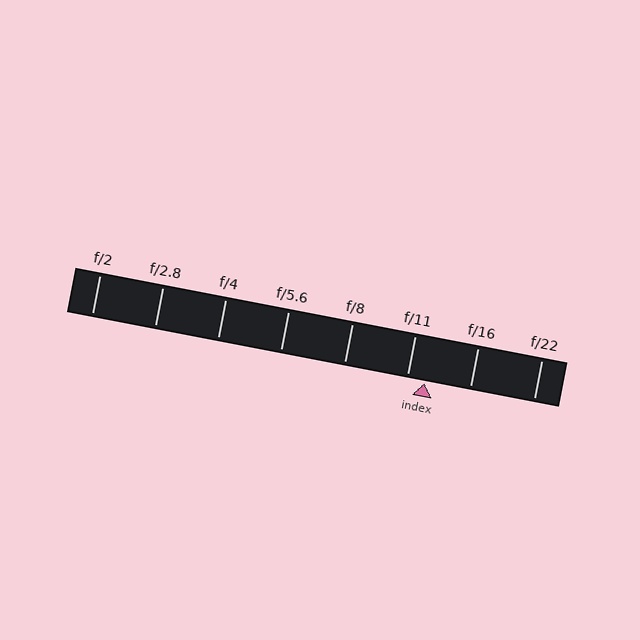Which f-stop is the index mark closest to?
The index mark is closest to f/11.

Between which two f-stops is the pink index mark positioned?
The index mark is between f/11 and f/16.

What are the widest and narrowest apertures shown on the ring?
The widest aperture shown is f/2 and the narrowest is f/22.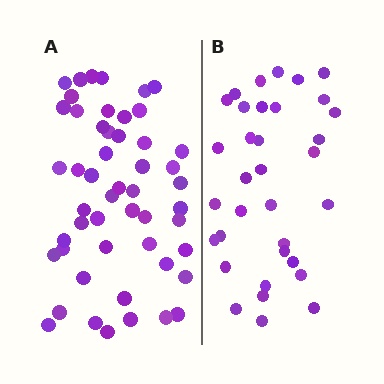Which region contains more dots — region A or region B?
Region A (the left region) has more dots.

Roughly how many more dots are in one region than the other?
Region A has approximately 15 more dots than region B.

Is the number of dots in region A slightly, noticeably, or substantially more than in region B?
Region A has substantially more. The ratio is roughly 1.5 to 1.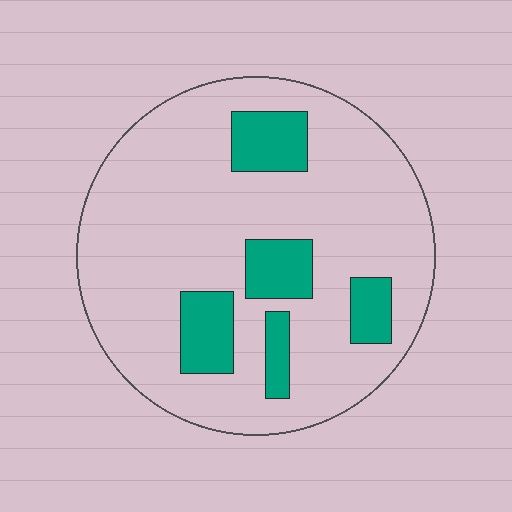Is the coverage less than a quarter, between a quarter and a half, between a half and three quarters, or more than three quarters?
Less than a quarter.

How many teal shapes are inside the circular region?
5.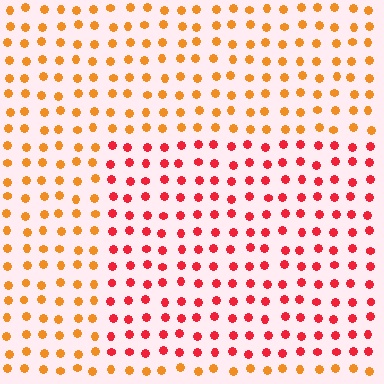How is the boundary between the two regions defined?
The boundary is defined purely by a slight shift in hue (about 39 degrees). Spacing, size, and orientation are identical on both sides.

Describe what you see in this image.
The image is filled with small orange elements in a uniform arrangement. A rectangle-shaped region is visible where the elements are tinted to a slightly different hue, forming a subtle color boundary.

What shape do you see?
I see a rectangle.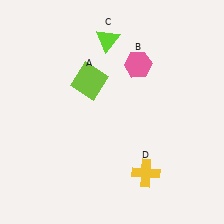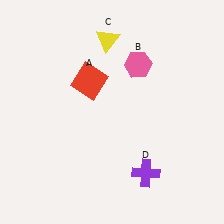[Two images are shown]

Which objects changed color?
A changed from lime to red. C changed from lime to yellow. D changed from yellow to purple.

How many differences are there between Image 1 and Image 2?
There are 3 differences between the two images.